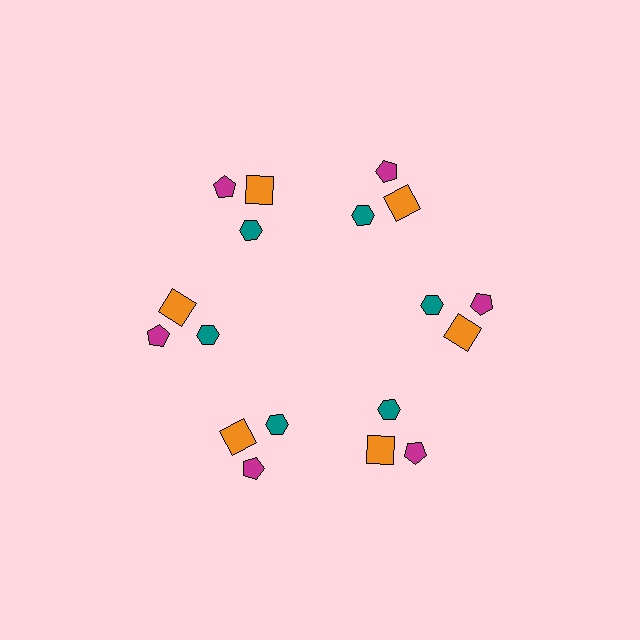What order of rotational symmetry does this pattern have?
This pattern has 6-fold rotational symmetry.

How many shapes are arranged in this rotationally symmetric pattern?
There are 18 shapes, arranged in 6 groups of 3.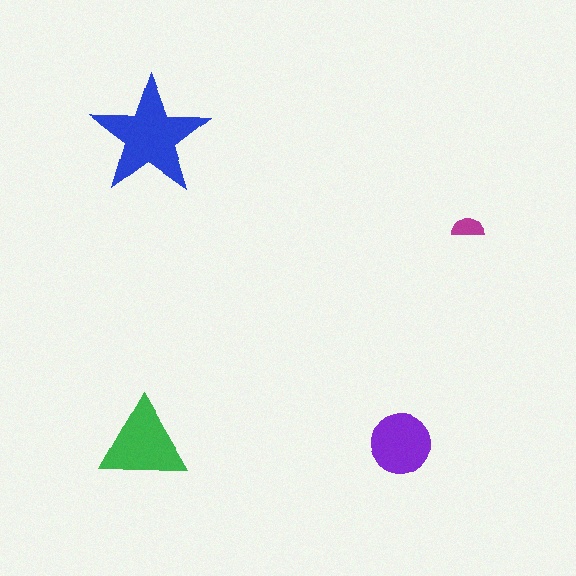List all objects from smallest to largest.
The magenta semicircle, the purple circle, the green triangle, the blue star.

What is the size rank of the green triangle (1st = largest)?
2nd.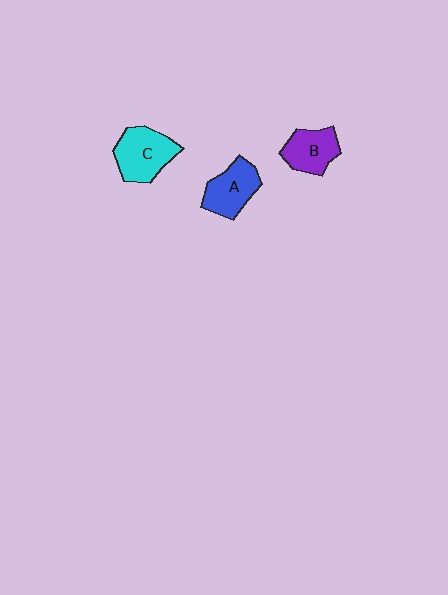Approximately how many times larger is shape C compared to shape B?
Approximately 1.3 times.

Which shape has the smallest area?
Shape B (purple).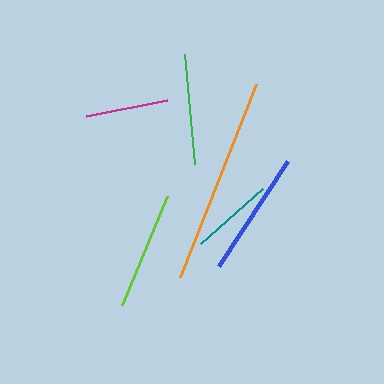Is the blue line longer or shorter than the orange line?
The orange line is longer than the blue line.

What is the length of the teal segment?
The teal segment is approximately 83 pixels long.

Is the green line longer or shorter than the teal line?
The green line is longer than the teal line.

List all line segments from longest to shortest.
From longest to shortest: orange, blue, lime, green, teal, magenta.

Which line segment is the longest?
The orange line is the longest at approximately 208 pixels.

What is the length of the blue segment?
The blue segment is approximately 125 pixels long.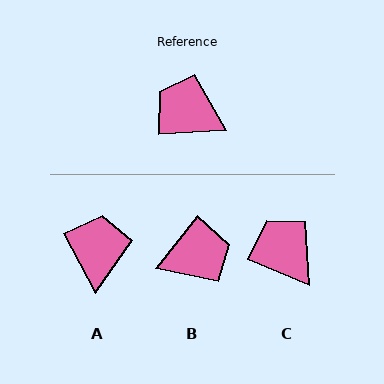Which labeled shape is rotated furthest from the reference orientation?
B, about 132 degrees away.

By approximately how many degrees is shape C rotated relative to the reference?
Approximately 27 degrees clockwise.